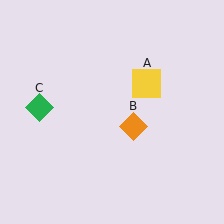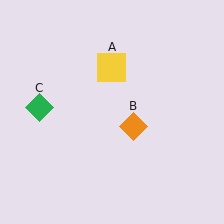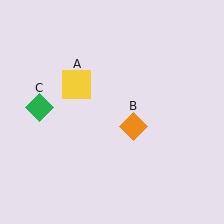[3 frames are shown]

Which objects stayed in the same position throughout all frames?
Orange diamond (object B) and green diamond (object C) remained stationary.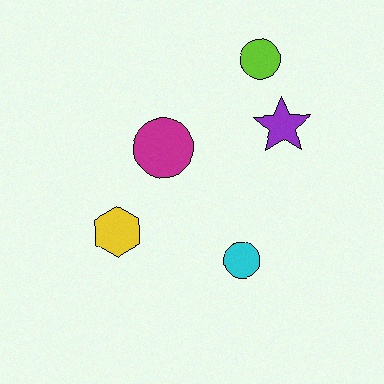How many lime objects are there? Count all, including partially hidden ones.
There is 1 lime object.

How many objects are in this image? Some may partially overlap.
There are 5 objects.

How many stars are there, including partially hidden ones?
There is 1 star.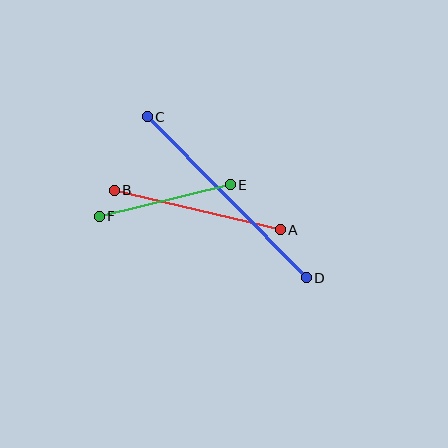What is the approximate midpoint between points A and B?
The midpoint is at approximately (197, 210) pixels.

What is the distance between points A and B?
The distance is approximately 171 pixels.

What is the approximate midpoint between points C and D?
The midpoint is at approximately (227, 197) pixels.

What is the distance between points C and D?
The distance is approximately 227 pixels.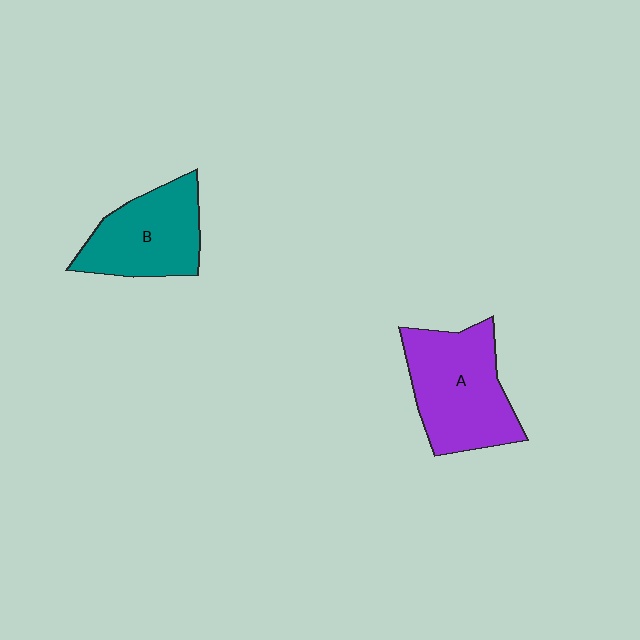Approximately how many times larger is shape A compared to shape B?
Approximately 1.2 times.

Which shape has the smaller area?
Shape B (teal).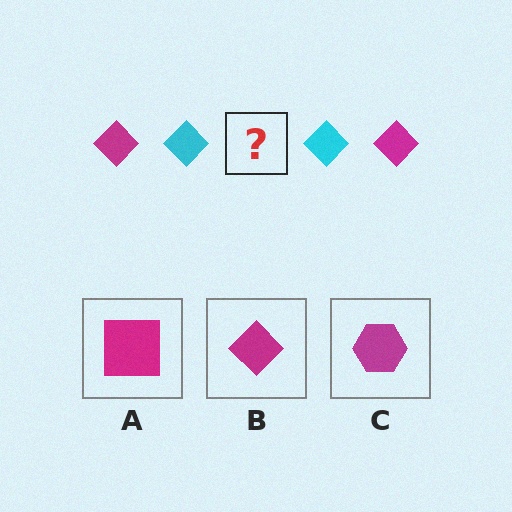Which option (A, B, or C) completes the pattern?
B.